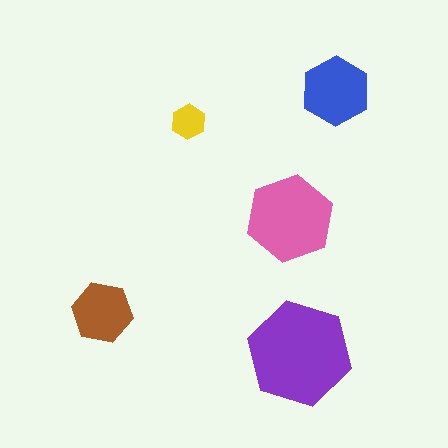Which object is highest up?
The blue hexagon is topmost.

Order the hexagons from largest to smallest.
the purple one, the pink one, the blue one, the brown one, the yellow one.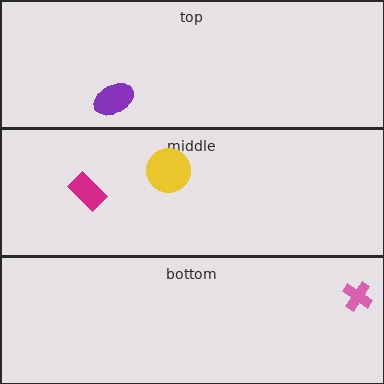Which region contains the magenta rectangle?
The middle region.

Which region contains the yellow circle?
The middle region.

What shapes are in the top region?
The purple ellipse.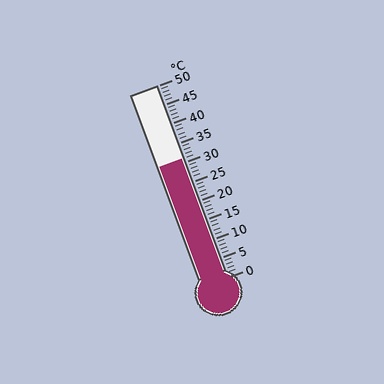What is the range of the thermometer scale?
The thermometer scale ranges from 0°C to 50°C.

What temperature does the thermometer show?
The thermometer shows approximately 31°C.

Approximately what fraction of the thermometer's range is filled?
The thermometer is filled to approximately 60% of its range.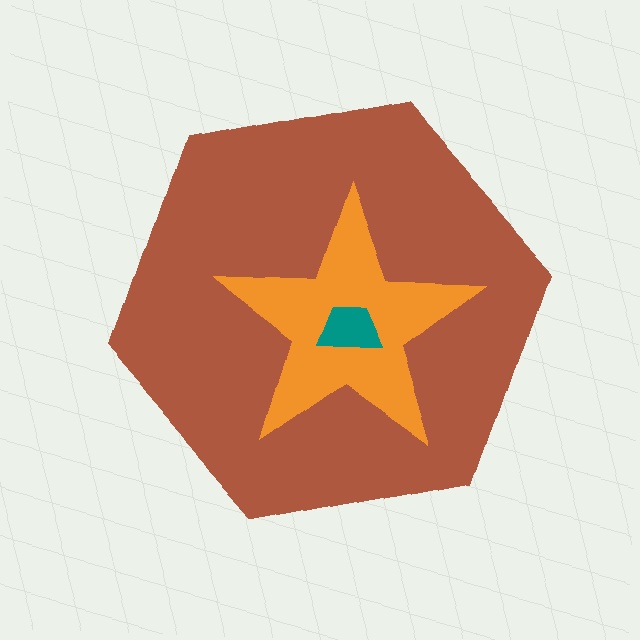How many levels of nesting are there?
3.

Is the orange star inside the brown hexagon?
Yes.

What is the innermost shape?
The teal trapezoid.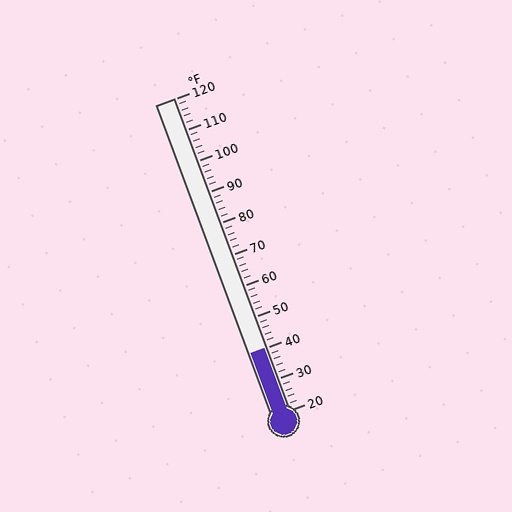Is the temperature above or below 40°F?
The temperature is at 40°F.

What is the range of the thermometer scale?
The thermometer scale ranges from 20°F to 120°F.